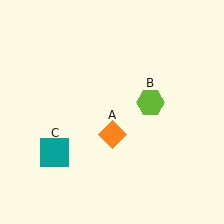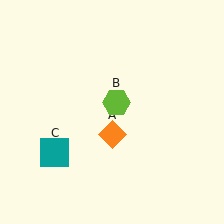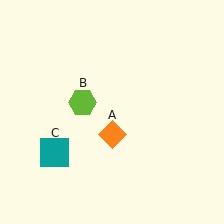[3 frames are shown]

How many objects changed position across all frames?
1 object changed position: lime hexagon (object B).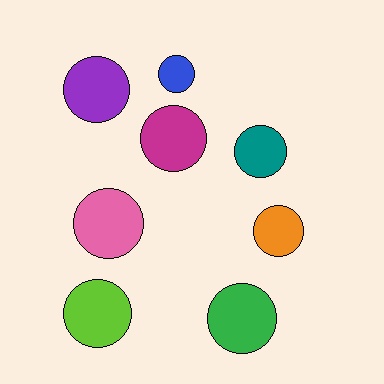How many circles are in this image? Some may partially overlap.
There are 8 circles.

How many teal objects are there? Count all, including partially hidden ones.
There is 1 teal object.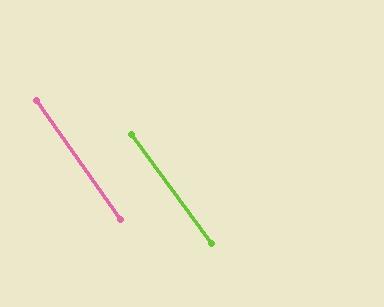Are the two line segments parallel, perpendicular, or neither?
Parallel — their directions differ by only 1.1°.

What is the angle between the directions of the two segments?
Approximately 1 degree.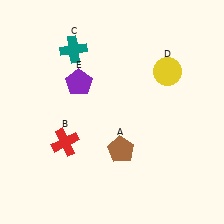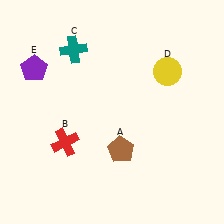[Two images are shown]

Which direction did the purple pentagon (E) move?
The purple pentagon (E) moved left.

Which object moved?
The purple pentagon (E) moved left.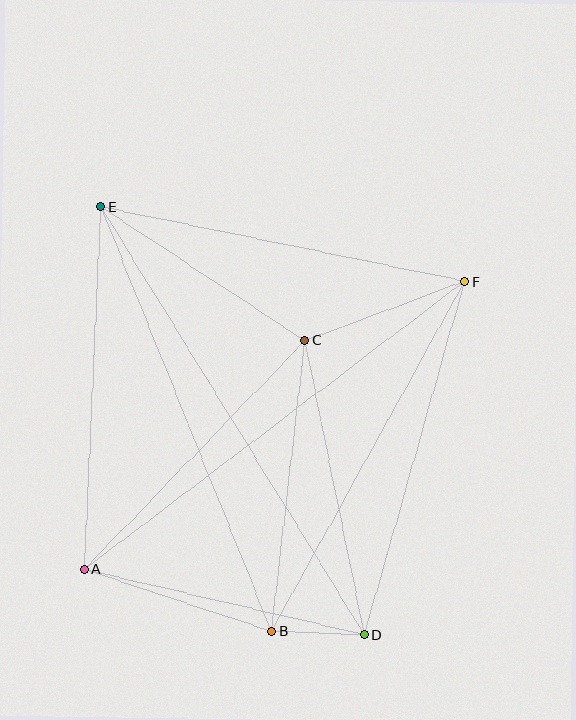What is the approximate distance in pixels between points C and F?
The distance between C and F is approximately 171 pixels.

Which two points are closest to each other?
Points B and D are closest to each other.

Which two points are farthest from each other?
Points D and E are farthest from each other.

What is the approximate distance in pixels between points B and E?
The distance between B and E is approximately 457 pixels.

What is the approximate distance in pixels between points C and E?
The distance between C and E is approximately 244 pixels.